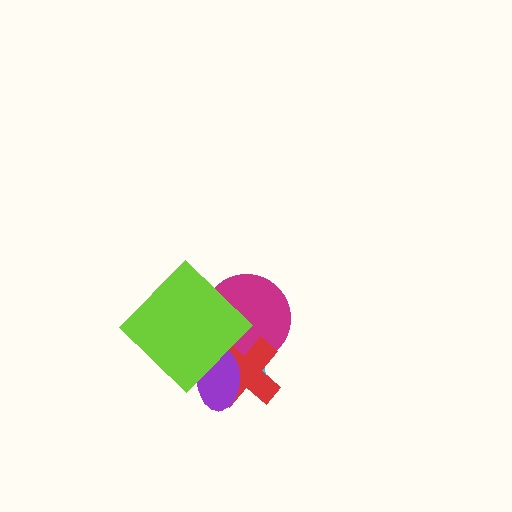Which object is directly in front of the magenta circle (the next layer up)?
The red cross is directly in front of the magenta circle.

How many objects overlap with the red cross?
4 objects overlap with the red cross.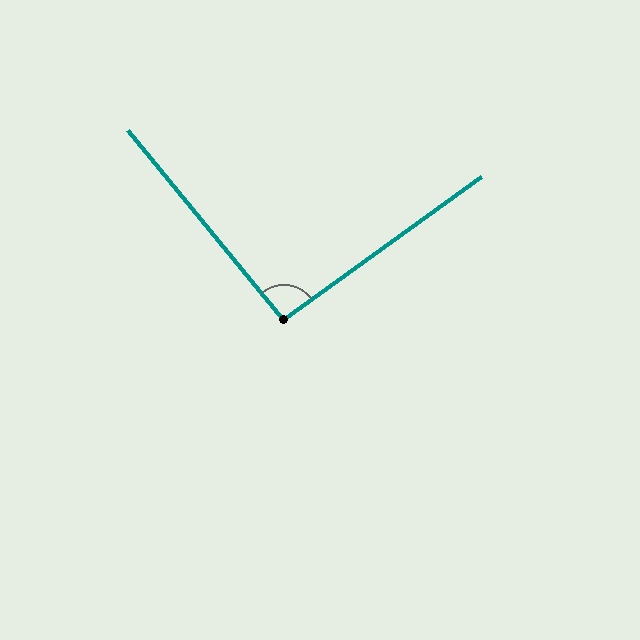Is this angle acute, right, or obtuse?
It is approximately a right angle.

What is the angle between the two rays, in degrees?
Approximately 94 degrees.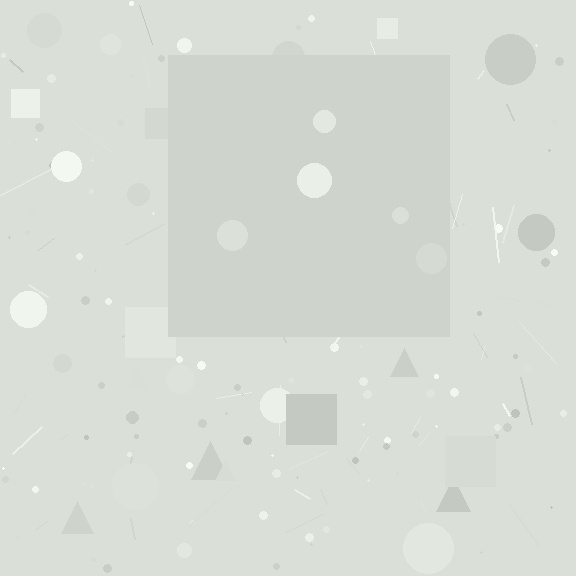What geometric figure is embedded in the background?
A square is embedded in the background.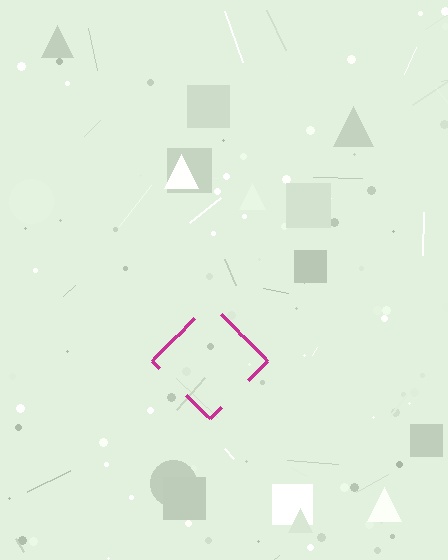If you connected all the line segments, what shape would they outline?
They would outline a diamond.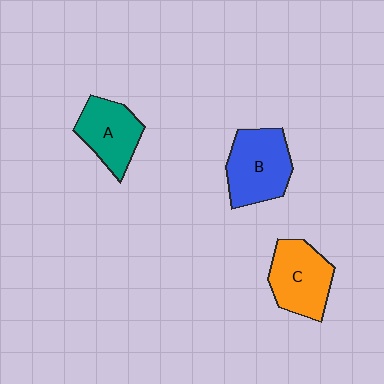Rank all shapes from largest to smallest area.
From largest to smallest: B (blue), C (orange), A (teal).